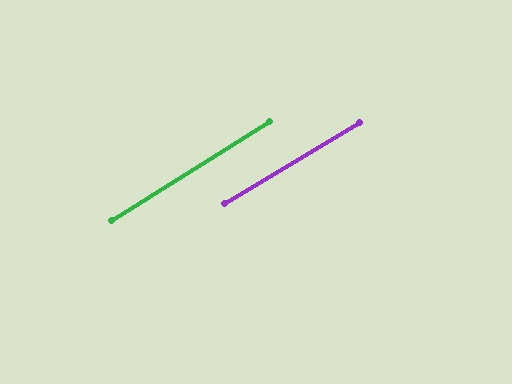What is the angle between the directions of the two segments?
Approximately 1 degree.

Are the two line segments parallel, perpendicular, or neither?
Parallel — their directions differ by only 1.3°.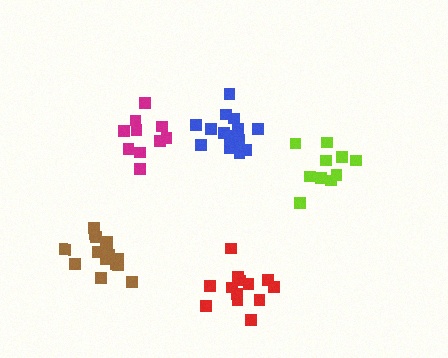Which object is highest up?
The magenta cluster is topmost.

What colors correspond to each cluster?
The clusters are colored: brown, lime, magenta, blue, red.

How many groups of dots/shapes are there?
There are 5 groups.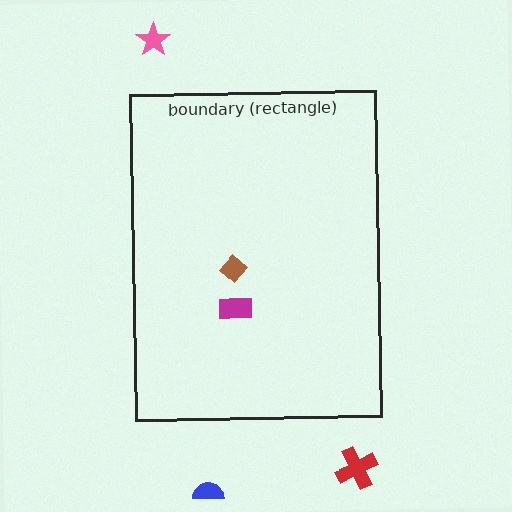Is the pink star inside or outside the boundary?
Outside.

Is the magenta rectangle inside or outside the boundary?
Inside.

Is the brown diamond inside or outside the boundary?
Inside.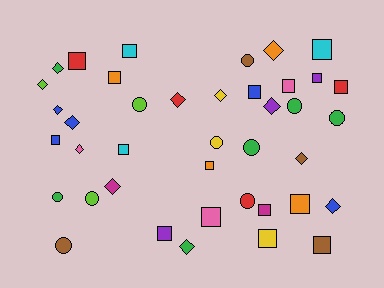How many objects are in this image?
There are 40 objects.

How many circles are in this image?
There are 10 circles.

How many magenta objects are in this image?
There are 2 magenta objects.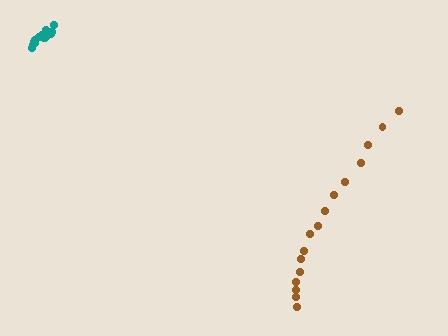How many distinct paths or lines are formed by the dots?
There are 2 distinct paths.